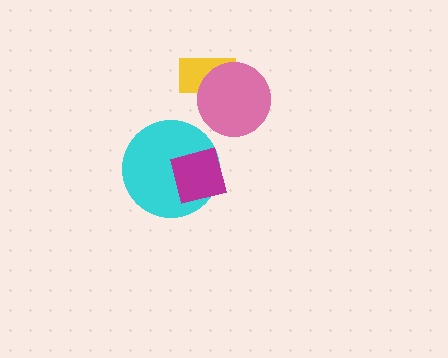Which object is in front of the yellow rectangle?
The pink circle is in front of the yellow rectangle.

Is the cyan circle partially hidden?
Yes, it is partially covered by another shape.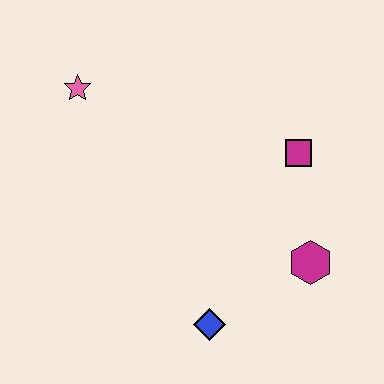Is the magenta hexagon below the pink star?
Yes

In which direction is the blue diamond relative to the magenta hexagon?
The blue diamond is to the left of the magenta hexagon.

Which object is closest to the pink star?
The magenta square is closest to the pink star.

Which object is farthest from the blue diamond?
The pink star is farthest from the blue diamond.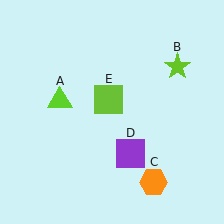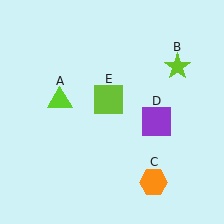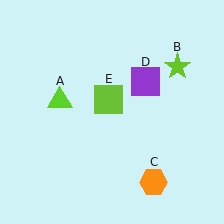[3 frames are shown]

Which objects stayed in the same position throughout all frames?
Lime triangle (object A) and lime star (object B) and orange hexagon (object C) and lime square (object E) remained stationary.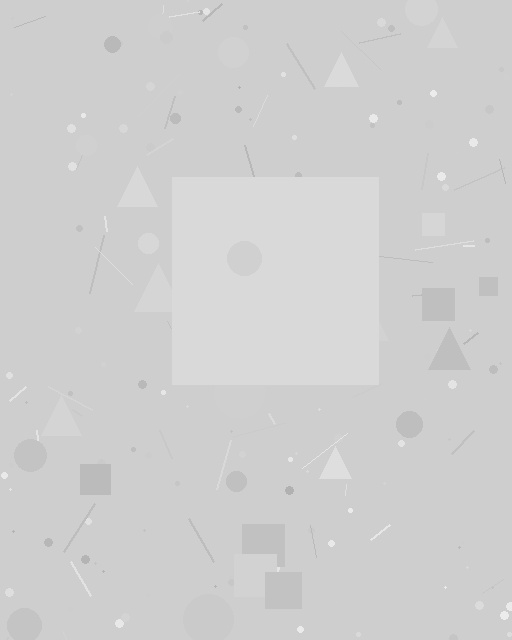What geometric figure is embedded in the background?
A square is embedded in the background.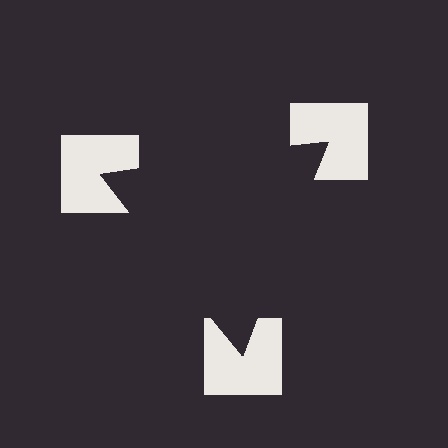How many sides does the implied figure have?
3 sides.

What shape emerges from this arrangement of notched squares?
An illusory triangle — its edges are inferred from the aligned wedge cuts in the notched squares, not physically drawn.